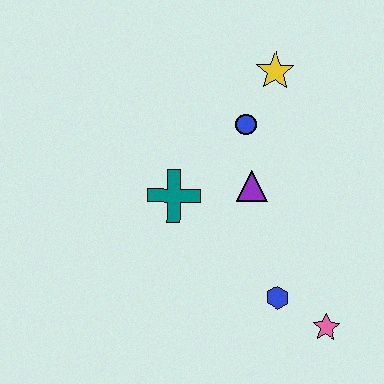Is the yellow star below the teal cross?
No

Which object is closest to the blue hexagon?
The pink star is closest to the blue hexagon.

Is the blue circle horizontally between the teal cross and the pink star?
Yes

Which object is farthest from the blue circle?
The pink star is farthest from the blue circle.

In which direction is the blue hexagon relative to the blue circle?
The blue hexagon is below the blue circle.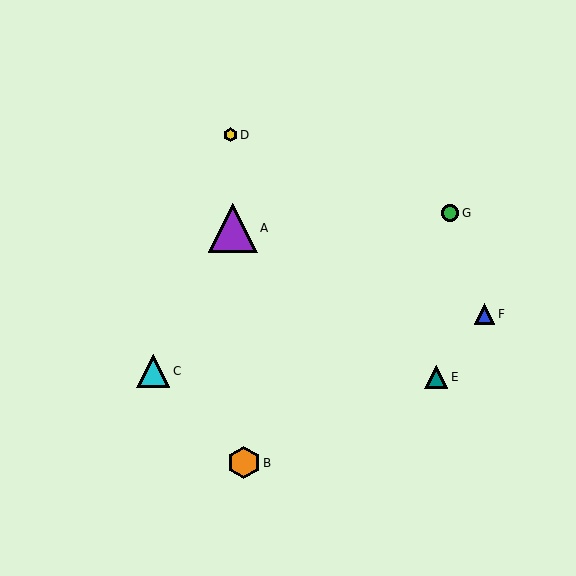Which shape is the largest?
The purple triangle (labeled A) is the largest.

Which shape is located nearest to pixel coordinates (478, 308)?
The blue triangle (labeled F) at (484, 314) is nearest to that location.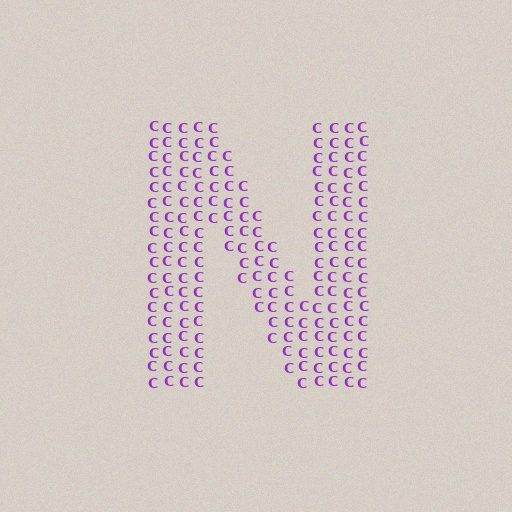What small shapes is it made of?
It is made of small letter C's.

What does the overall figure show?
The overall figure shows the letter N.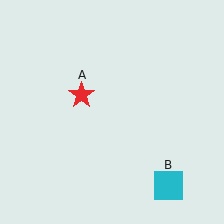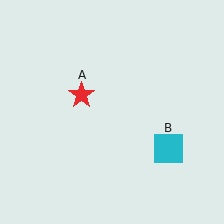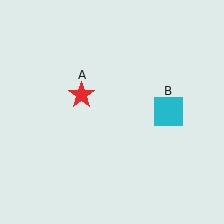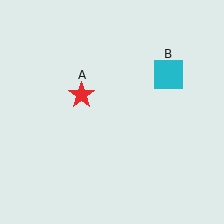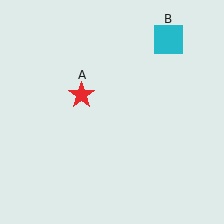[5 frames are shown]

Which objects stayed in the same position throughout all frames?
Red star (object A) remained stationary.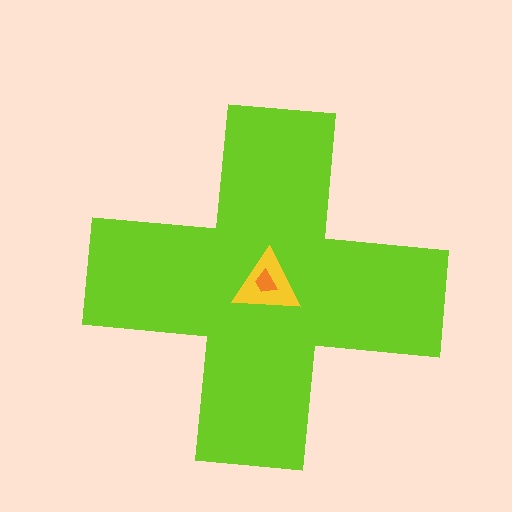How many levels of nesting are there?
3.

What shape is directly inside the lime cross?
The yellow triangle.